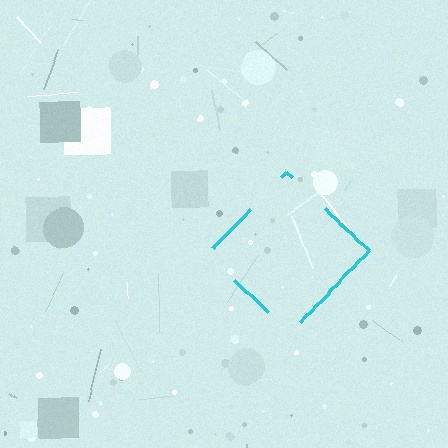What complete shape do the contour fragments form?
The contour fragments form a diamond.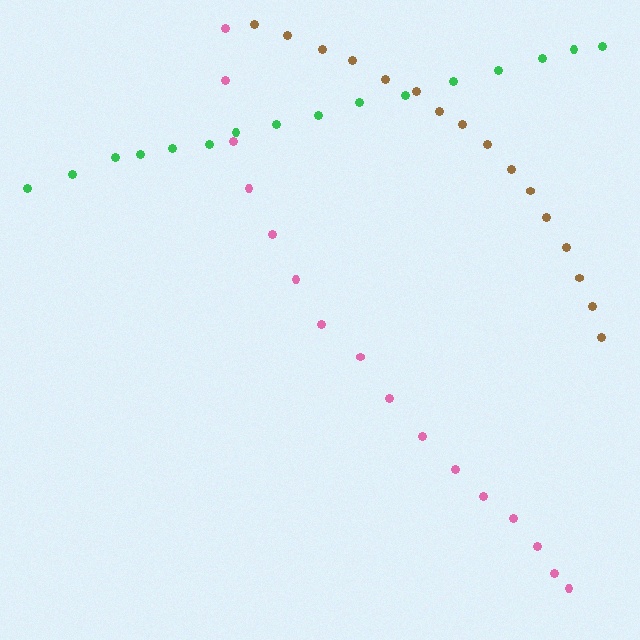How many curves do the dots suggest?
There are 3 distinct paths.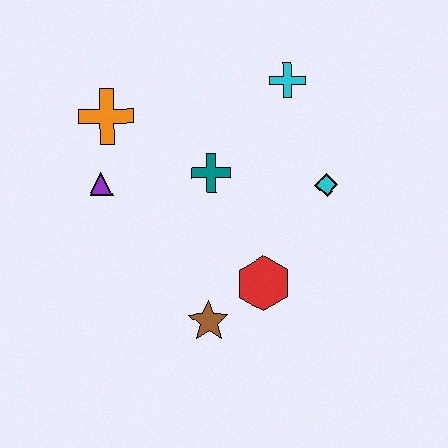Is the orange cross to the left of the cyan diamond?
Yes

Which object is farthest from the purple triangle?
The cyan diamond is farthest from the purple triangle.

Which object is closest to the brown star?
The red hexagon is closest to the brown star.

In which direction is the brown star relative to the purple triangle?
The brown star is below the purple triangle.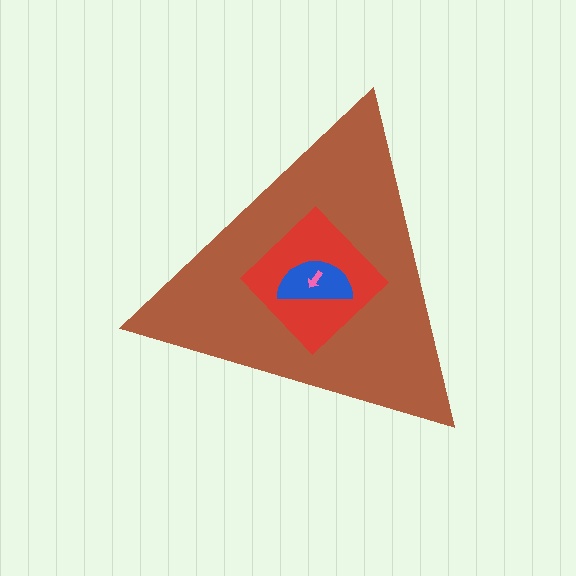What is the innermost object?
The pink arrow.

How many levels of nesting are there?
4.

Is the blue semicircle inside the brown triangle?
Yes.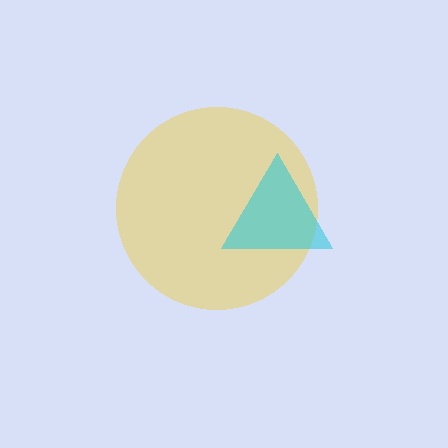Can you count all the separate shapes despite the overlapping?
Yes, there are 2 separate shapes.